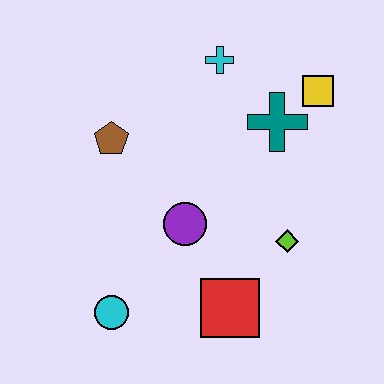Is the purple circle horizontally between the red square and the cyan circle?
Yes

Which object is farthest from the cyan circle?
The yellow square is farthest from the cyan circle.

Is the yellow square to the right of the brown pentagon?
Yes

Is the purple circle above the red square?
Yes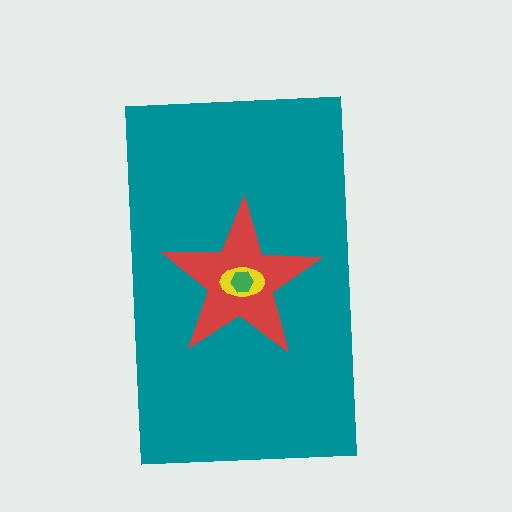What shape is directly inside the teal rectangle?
The red star.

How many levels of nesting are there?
4.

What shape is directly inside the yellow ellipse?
The green hexagon.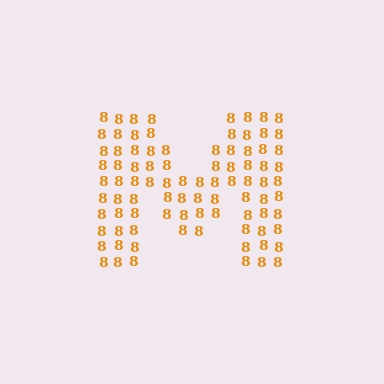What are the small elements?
The small elements are digit 8's.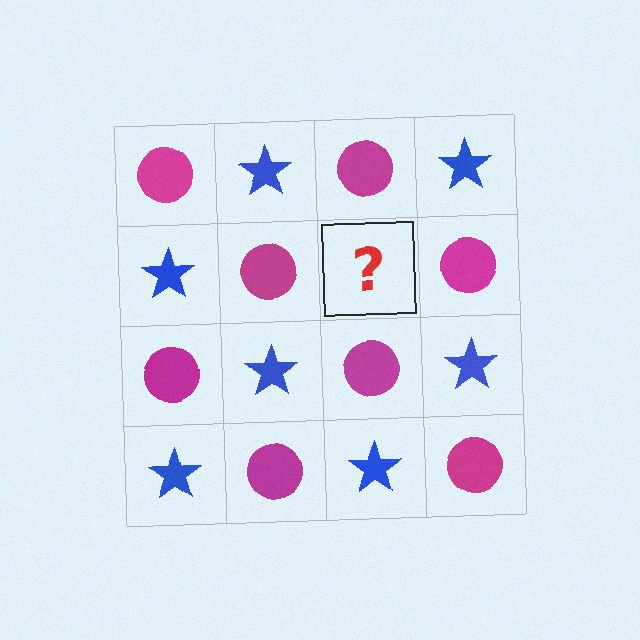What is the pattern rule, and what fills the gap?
The rule is that it alternates magenta circle and blue star in a checkerboard pattern. The gap should be filled with a blue star.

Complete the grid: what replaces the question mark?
The question mark should be replaced with a blue star.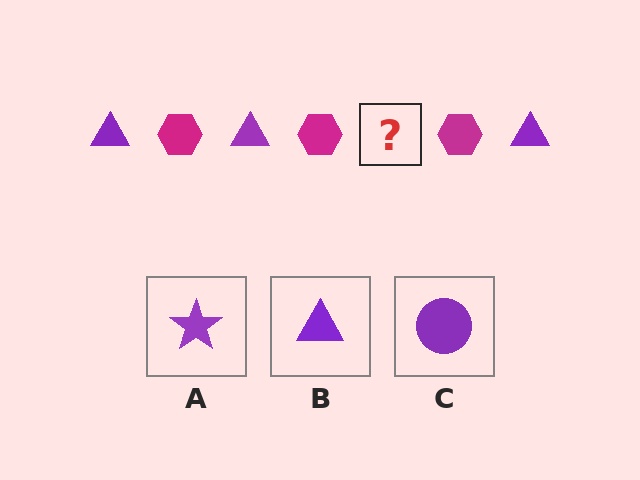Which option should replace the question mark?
Option B.